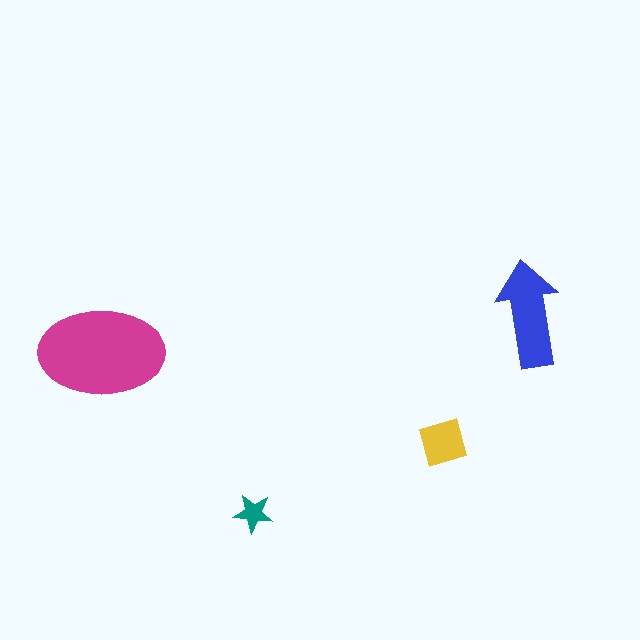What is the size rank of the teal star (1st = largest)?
4th.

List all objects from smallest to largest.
The teal star, the yellow diamond, the blue arrow, the magenta ellipse.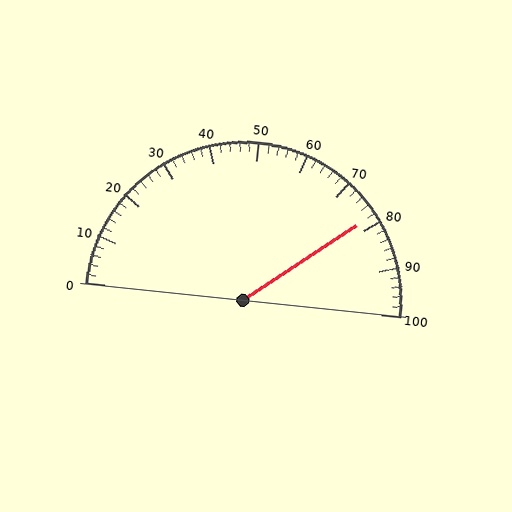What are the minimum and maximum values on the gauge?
The gauge ranges from 0 to 100.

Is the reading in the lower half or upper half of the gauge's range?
The reading is in the upper half of the range (0 to 100).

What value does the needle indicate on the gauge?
The needle indicates approximately 78.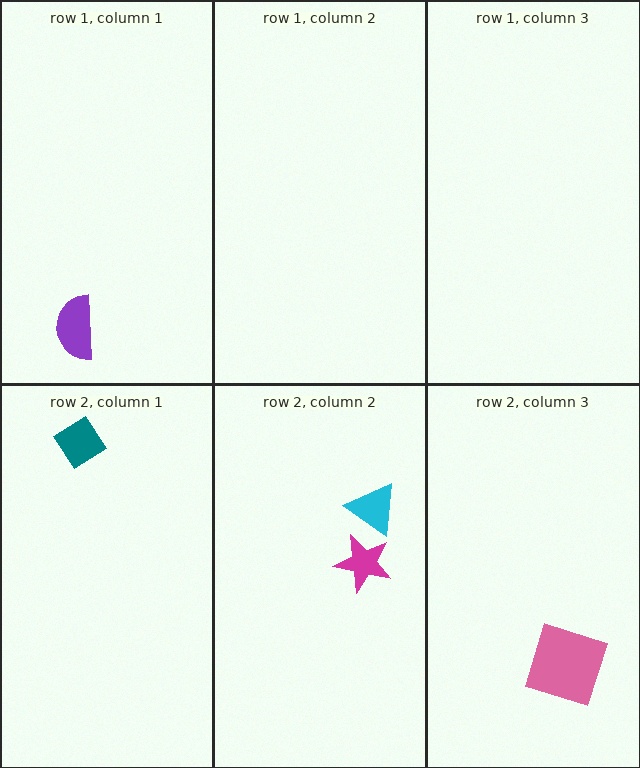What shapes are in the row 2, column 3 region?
The pink square.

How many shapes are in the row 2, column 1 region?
1.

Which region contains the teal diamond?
The row 2, column 1 region.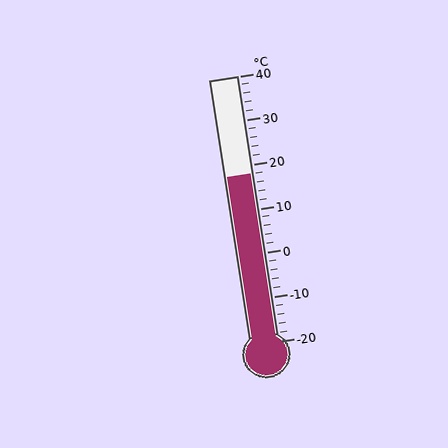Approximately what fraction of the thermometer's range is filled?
The thermometer is filled to approximately 65% of its range.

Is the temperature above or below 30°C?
The temperature is below 30°C.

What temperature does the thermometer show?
The thermometer shows approximately 18°C.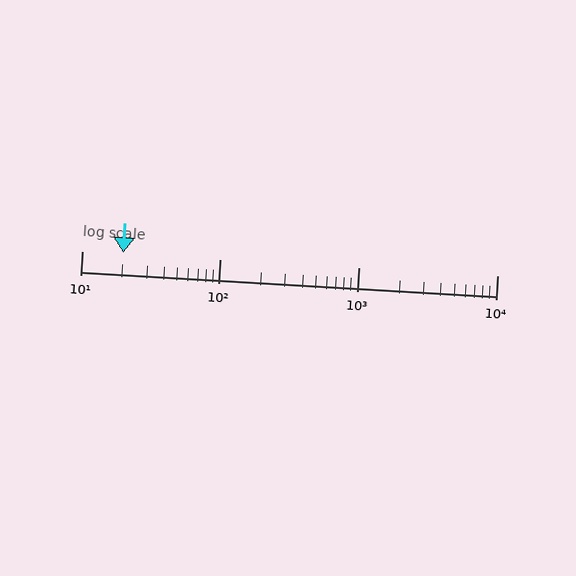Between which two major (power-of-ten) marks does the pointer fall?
The pointer is between 10 and 100.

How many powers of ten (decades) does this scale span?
The scale spans 3 decades, from 10 to 10000.